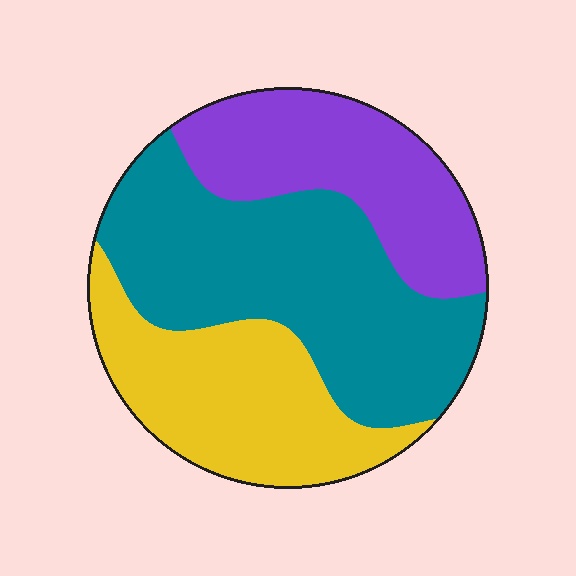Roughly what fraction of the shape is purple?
Purple takes up about one quarter (1/4) of the shape.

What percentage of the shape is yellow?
Yellow takes up between a quarter and a half of the shape.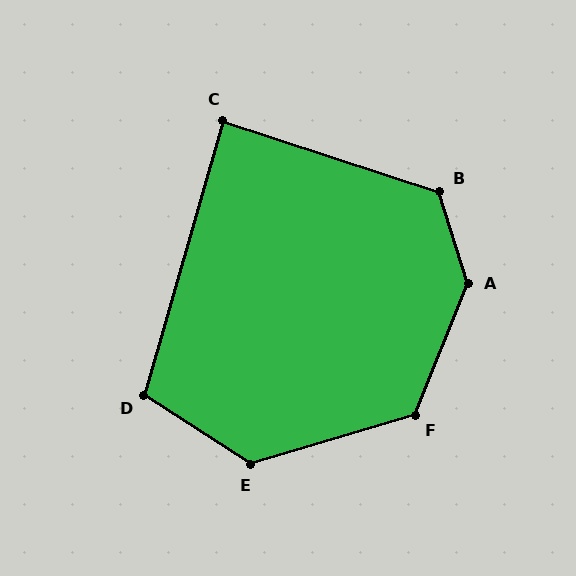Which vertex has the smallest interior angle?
C, at approximately 88 degrees.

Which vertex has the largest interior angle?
A, at approximately 141 degrees.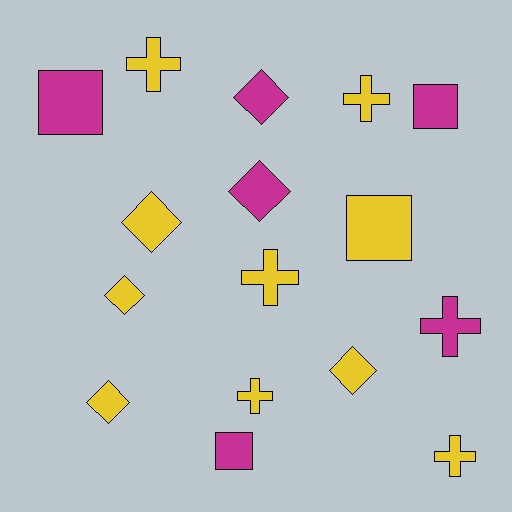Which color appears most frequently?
Yellow, with 10 objects.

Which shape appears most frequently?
Cross, with 6 objects.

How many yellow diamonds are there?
There are 4 yellow diamonds.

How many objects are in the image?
There are 16 objects.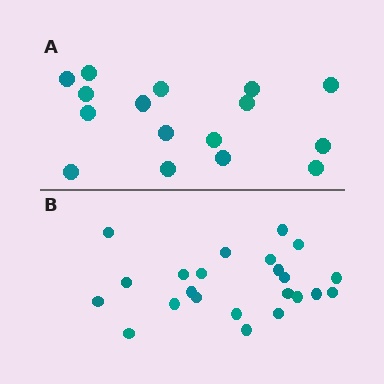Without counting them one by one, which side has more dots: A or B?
Region B (the bottom region) has more dots.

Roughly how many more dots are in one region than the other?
Region B has roughly 8 or so more dots than region A.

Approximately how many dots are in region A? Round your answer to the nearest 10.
About 20 dots. (The exact count is 16, which rounds to 20.)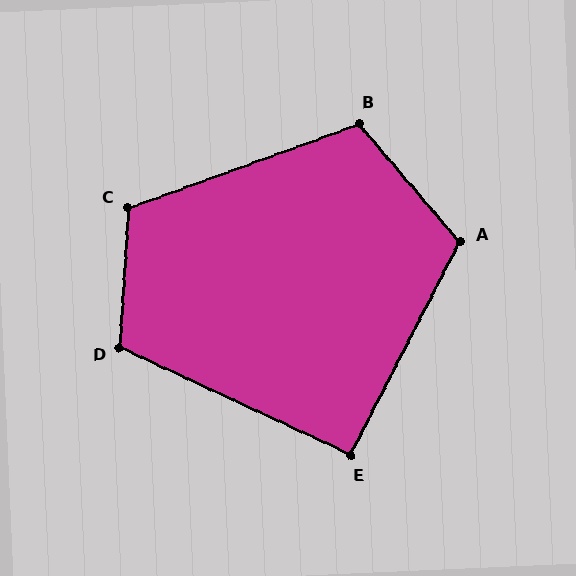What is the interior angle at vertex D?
Approximately 111 degrees (obtuse).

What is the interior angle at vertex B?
Approximately 111 degrees (obtuse).